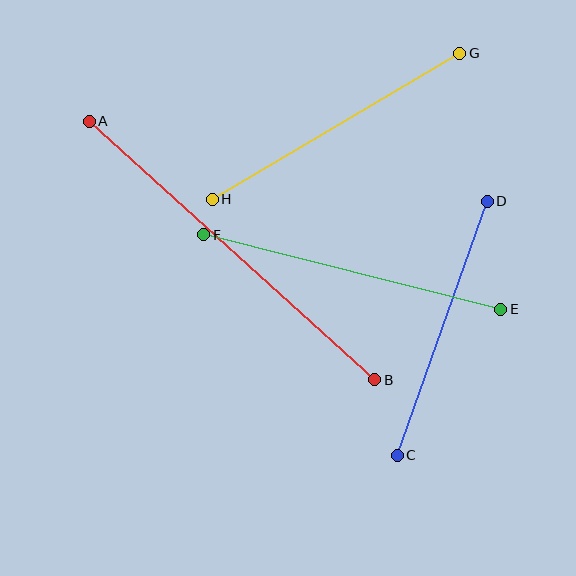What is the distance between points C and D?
The distance is approximately 269 pixels.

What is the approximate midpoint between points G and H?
The midpoint is at approximately (336, 126) pixels.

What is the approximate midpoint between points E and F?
The midpoint is at approximately (352, 272) pixels.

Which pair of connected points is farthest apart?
Points A and B are farthest apart.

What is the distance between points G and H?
The distance is approximately 288 pixels.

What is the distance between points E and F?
The distance is approximately 306 pixels.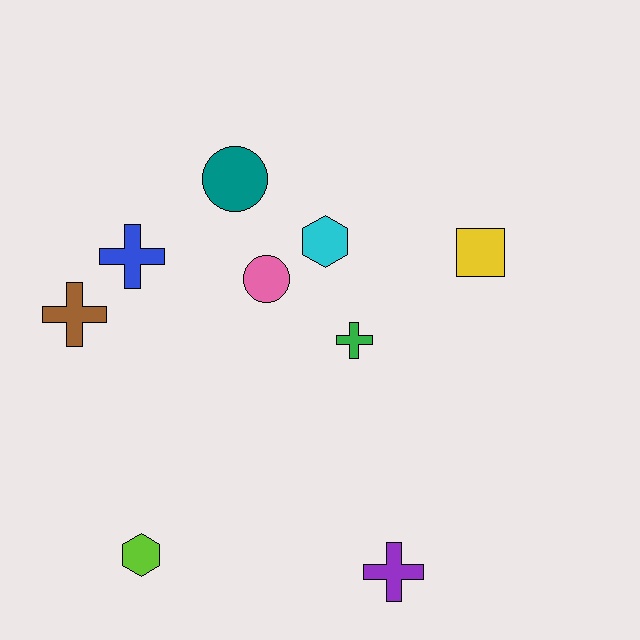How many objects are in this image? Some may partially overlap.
There are 9 objects.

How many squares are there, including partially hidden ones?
There is 1 square.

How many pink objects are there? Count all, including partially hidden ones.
There is 1 pink object.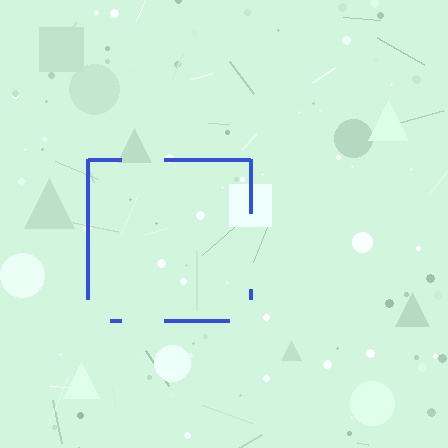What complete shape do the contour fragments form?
The contour fragments form a square.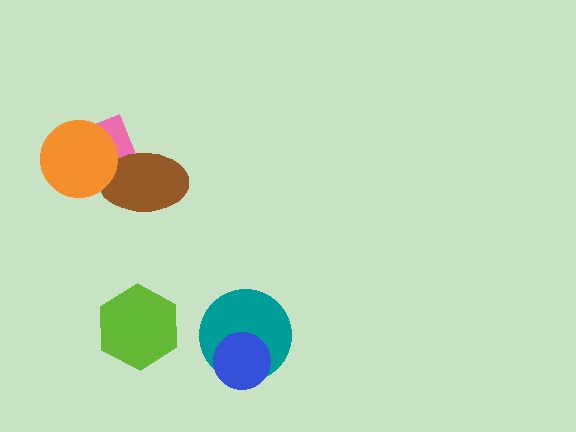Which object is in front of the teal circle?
The blue circle is in front of the teal circle.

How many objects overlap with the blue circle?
1 object overlaps with the blue circle.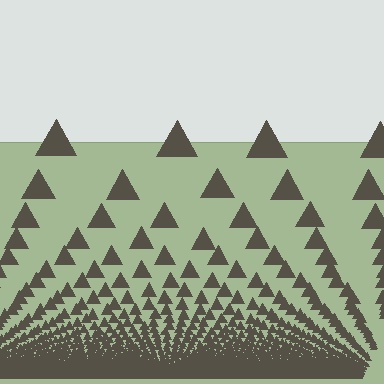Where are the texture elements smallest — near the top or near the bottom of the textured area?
Near the bottom.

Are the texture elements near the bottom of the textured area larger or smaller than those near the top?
Smaller. The gradient is inverted — elements near the bottom are smaller and denser.